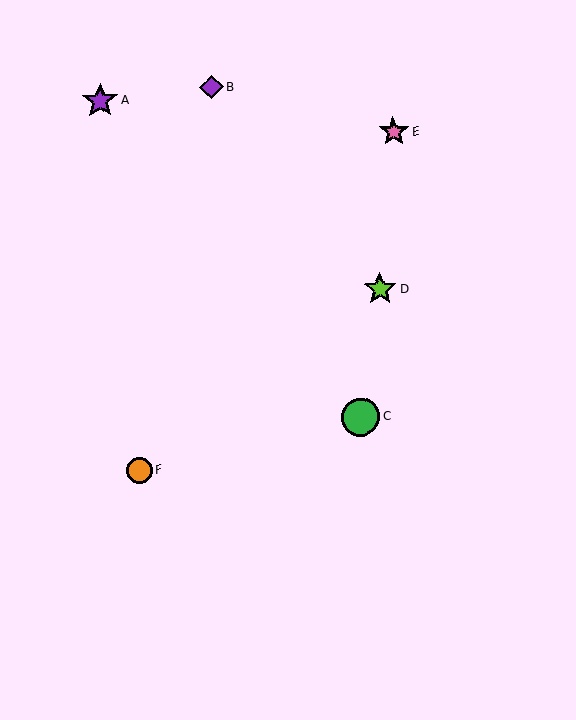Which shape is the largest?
The green circle (labeled C) is the largest.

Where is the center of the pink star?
The center of the pink star is at (394, 132).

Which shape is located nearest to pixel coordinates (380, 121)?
The pink star (labeled E) at (394, 132) is nearest to that location.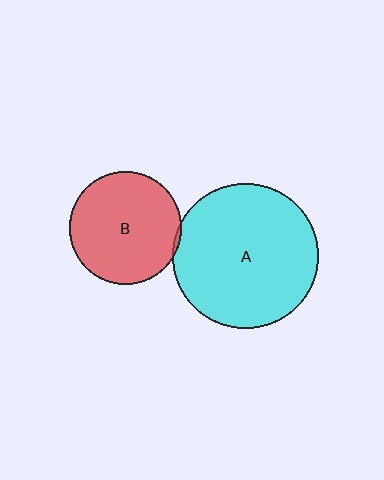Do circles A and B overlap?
Yes.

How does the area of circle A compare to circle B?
Approximately 1.7 times.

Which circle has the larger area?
Circle A (cyan).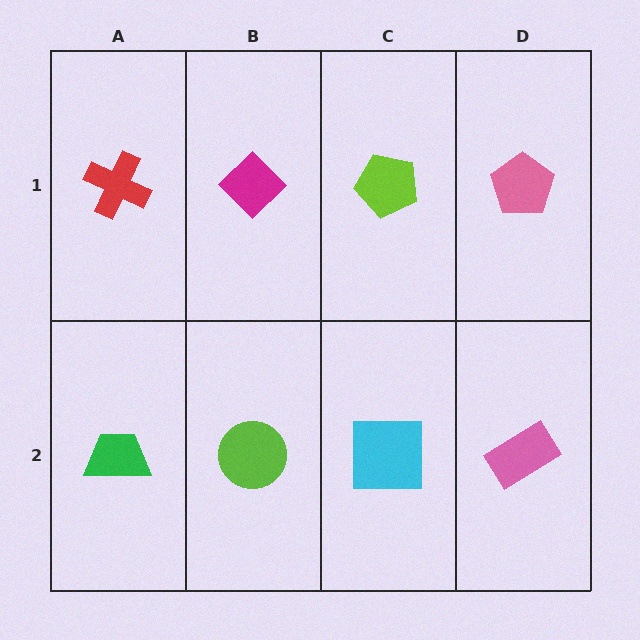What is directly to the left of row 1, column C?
A magenta diamond.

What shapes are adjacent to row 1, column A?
A green trapezoid (row 2, column A), a magenta diamond (row 1, column B).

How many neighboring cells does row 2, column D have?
2.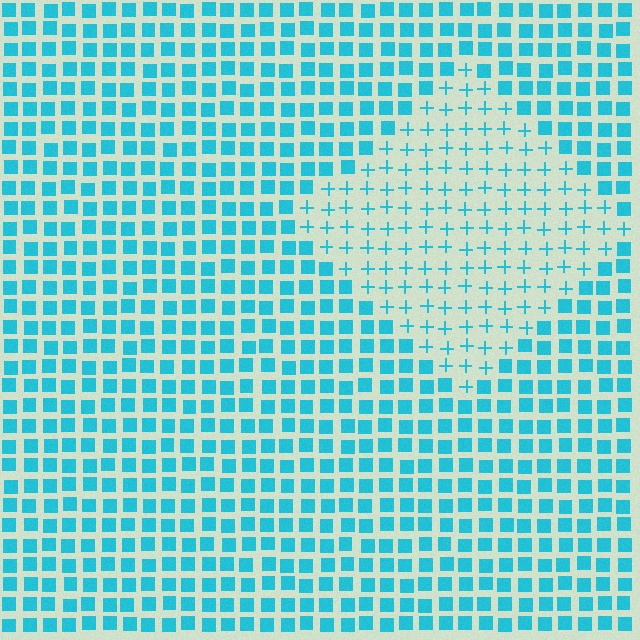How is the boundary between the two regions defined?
The boundary is defined by a change in element shape: plus signs inside vs. squares outside. All elements share the same color and spacing.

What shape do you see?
I see a diamond.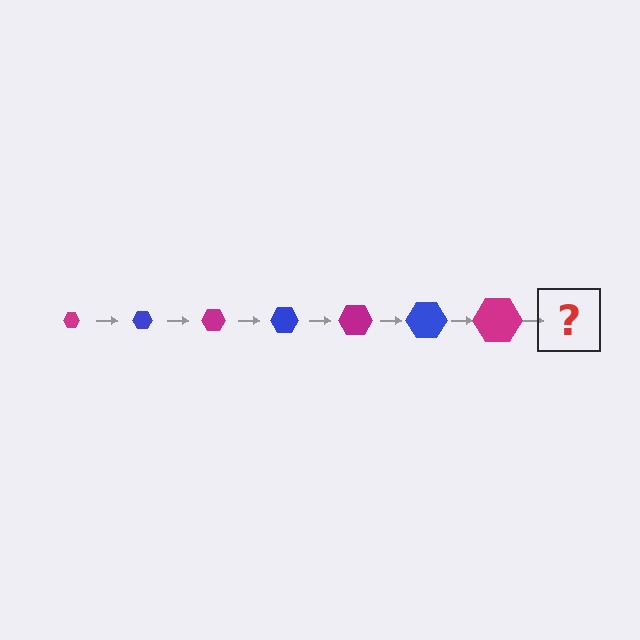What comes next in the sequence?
The next element should be a blue hexagon, larger than the previous one.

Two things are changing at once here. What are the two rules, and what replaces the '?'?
The two rules are that the hexagon grows larger each step and the color cycles through magenta and blue. The '?' should be a blue hexagon, larger than the previous one.